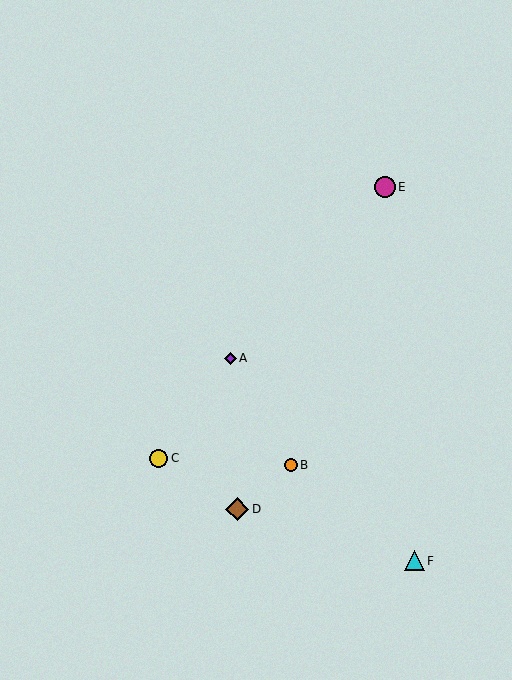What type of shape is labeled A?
Shape A is a purple diamond.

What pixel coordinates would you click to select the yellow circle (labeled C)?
Click at (159, 458) to select the yellow circle C.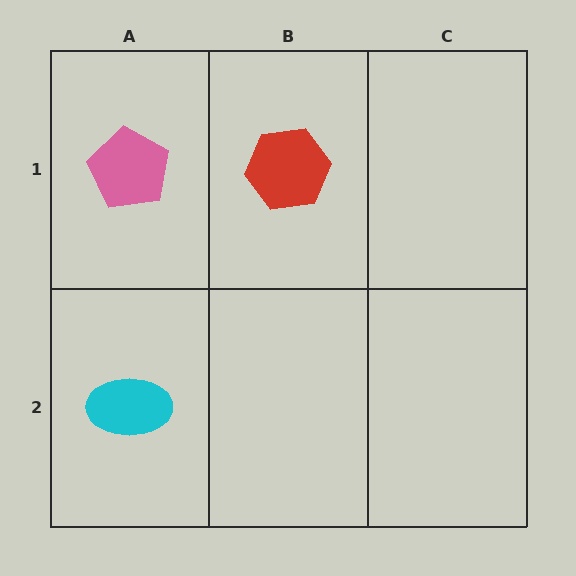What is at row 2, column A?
A cyan ellipse.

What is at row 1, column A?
A pink pentagon.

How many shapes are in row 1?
2 shapes.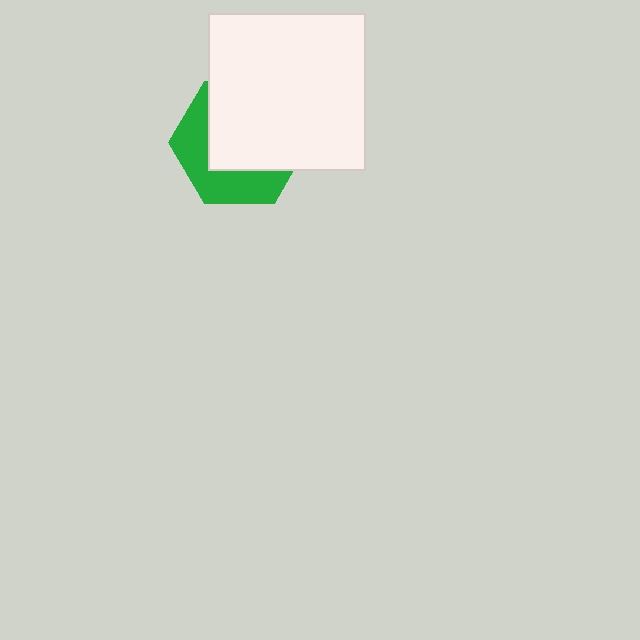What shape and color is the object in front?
The object in front is a white square.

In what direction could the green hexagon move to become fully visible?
The green hexagon could move toward the lower-left. That would shift it out from behind the white square entirely.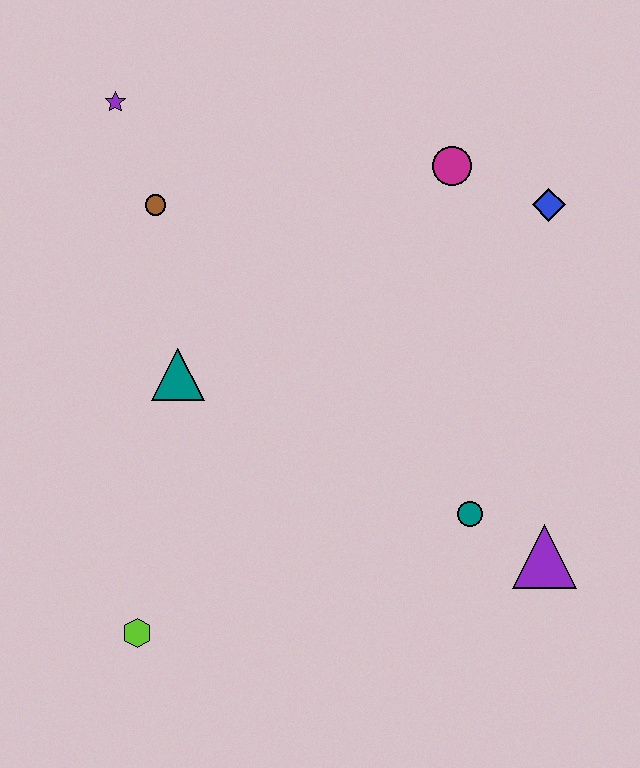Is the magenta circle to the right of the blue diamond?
No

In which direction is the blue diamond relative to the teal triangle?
The blue diamond is to the right of the teal triangle.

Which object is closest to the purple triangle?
The teal circle is closest to the purple triangle.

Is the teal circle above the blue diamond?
No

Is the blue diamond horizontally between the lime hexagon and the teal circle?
No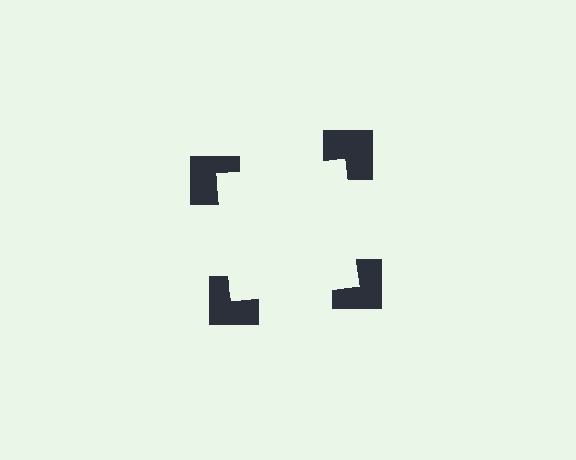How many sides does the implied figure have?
4 sides.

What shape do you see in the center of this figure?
An illusory square — its edges are inferred from the aligned wedge cuts in the notched squares, not physically drawn.